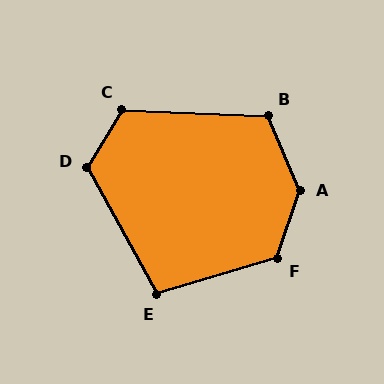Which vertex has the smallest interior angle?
E, at approximately 102 degrees.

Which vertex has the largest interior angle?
A, at approximately 139 degrees.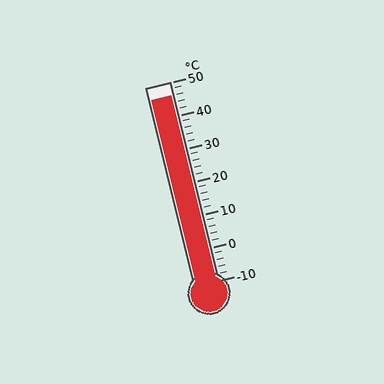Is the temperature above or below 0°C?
The temperature is above 0°C.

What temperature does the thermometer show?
The thermometer shows approximately 46°C.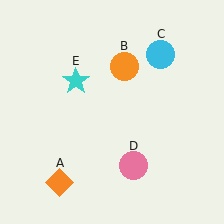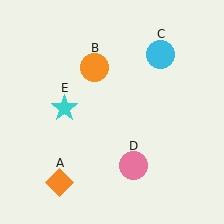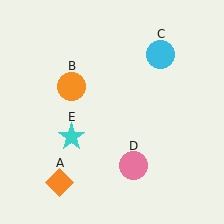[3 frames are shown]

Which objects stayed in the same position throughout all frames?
Orange diamond (object A) and cyan circle (object C) and pink circle (object D) remained stationary.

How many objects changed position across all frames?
2 objects changed position: orange circle (object B), cyan star (object E).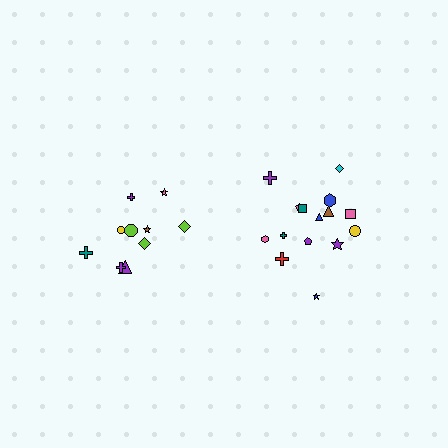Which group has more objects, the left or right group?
The right group.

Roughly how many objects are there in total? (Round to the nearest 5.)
Roughly 25 objects in total.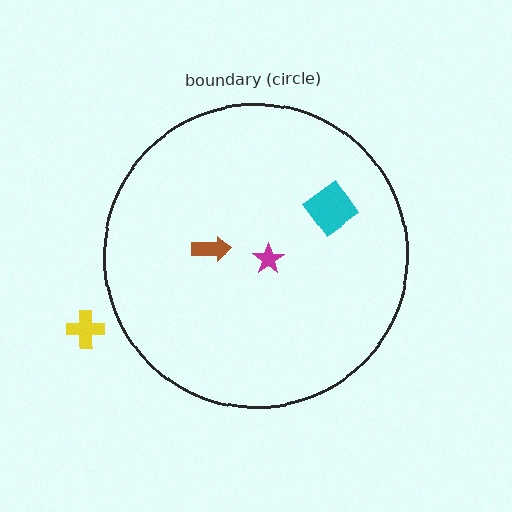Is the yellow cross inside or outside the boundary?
Outside.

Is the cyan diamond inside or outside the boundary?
Inside.